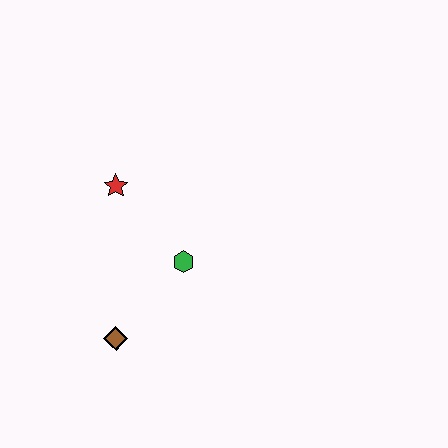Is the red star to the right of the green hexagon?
No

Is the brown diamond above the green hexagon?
No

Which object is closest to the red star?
The green hexagon is closest to the red star.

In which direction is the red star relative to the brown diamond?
The red star is above the brown diamond.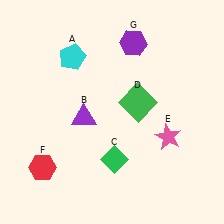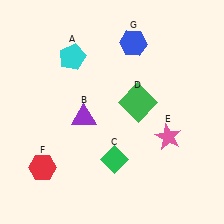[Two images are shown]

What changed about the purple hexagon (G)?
In Image 1, G is purple. In Image 2, it changed to blue.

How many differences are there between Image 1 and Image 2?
There is 1 difference between the two images.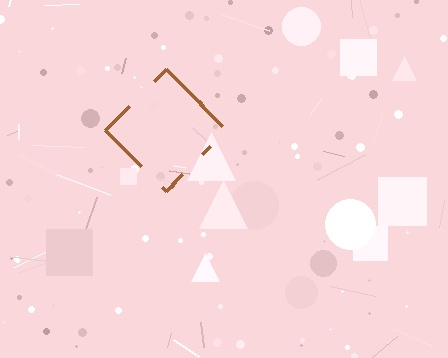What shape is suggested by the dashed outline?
The dashed outline suggests a diamond.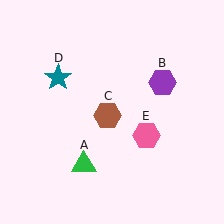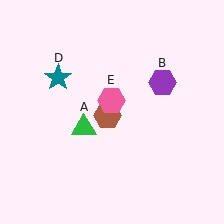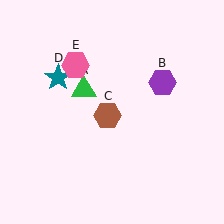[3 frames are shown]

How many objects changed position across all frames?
2 objects changed position: green triangle (object A), pink hexagon (object E).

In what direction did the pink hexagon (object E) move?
The pink hexagon (object E) moved up and to the left.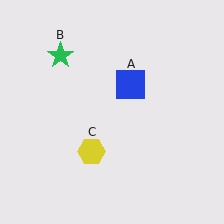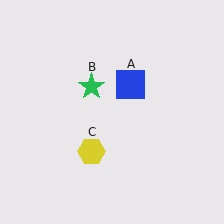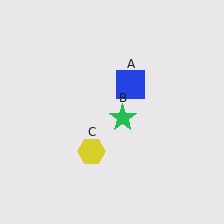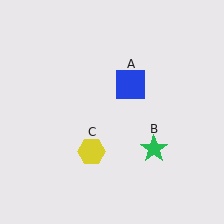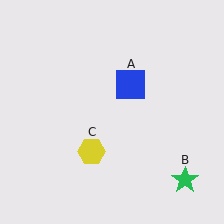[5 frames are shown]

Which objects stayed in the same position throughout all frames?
Blue square (object A) and yellow hexagon (object C) remained stationary.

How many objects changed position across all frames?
1 object changed position: green star (object B).